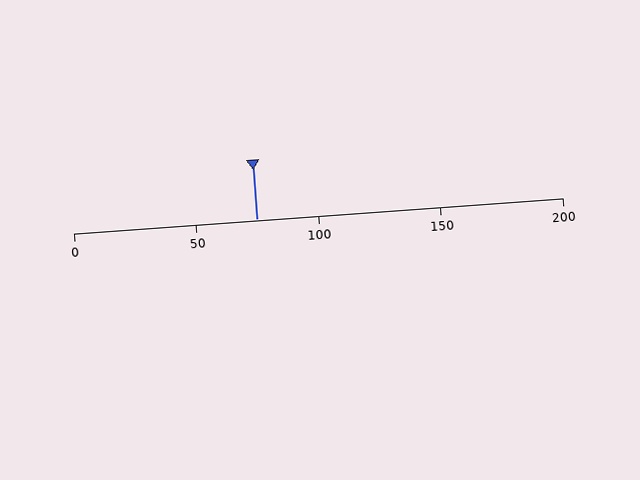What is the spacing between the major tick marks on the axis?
The major ticks are spaced 50 apart.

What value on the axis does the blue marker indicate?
The marker indicates approximately 75.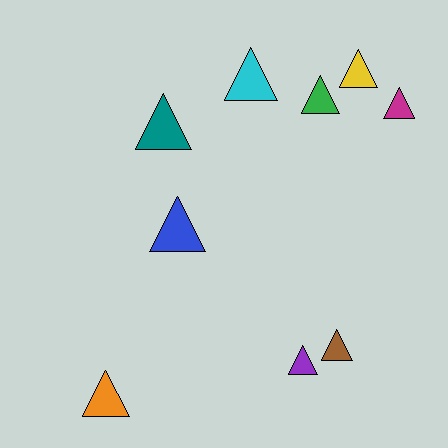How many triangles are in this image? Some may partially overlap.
There are 9 triangles.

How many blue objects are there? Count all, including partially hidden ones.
There is 1 blue object.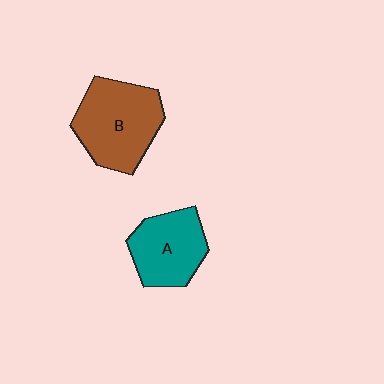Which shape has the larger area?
Shape B (brown).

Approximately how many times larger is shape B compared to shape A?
Approximately 1.3 times.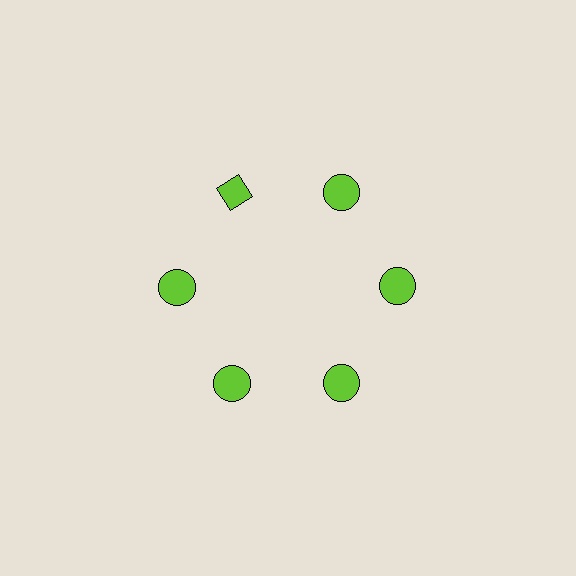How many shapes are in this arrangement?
There are 6 shapes arranged in a ring pattern.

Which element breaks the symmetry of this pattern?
The lime diamond at roughly the 11 o'clock position breaks the symmetry. All other shapes are lime circles.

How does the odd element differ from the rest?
It has a different shape: diamond instead of circle.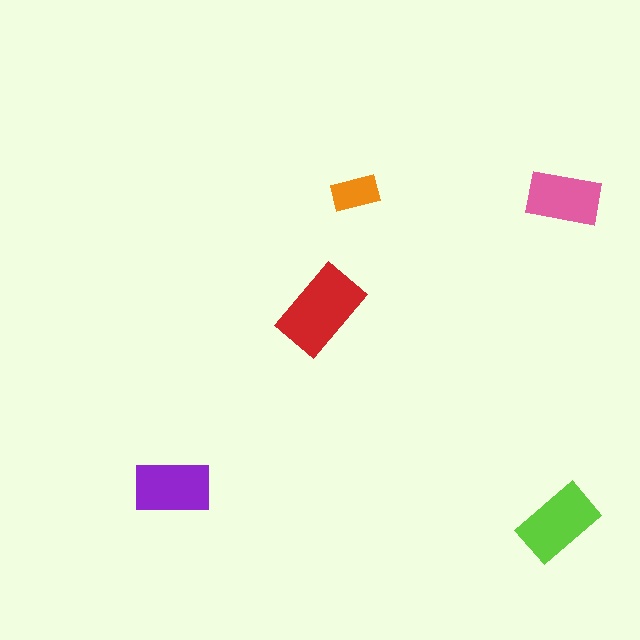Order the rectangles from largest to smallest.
the red one, the lime one, the purple one, the pink one, the orange one.